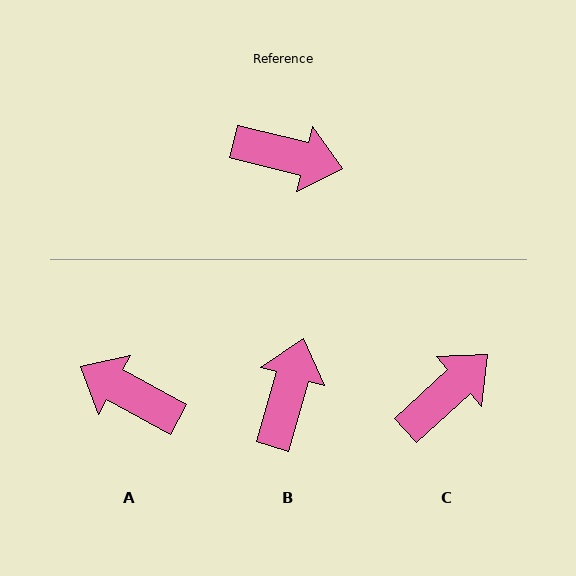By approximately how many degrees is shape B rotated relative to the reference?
Approximately 88 degrees counter-clockwise.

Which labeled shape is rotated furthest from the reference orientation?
A, about 166 degrees away.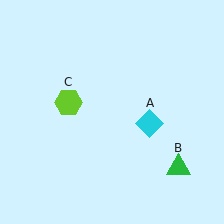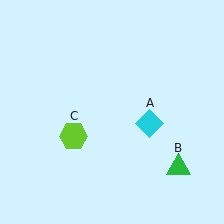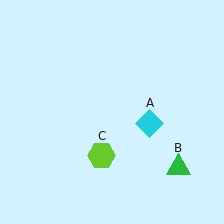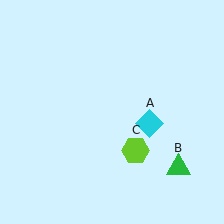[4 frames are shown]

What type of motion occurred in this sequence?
The lime hexagon (object C) rotated counterclockwise around the center of the scene.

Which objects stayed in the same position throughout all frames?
Cyan diamond (object A) and green triangle (object B) remained stationary.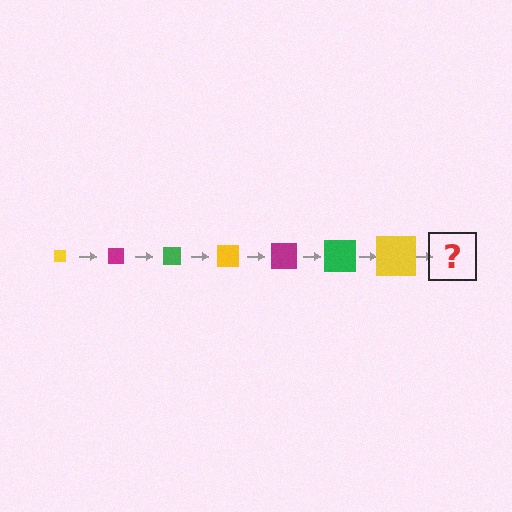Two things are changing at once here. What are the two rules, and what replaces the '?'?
The two rules are that the square grows larger each step and the color cycles through yellow, magenta, and green. The '?' should be a magenta square, larger than the previous one.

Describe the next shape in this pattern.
It should be a magenta square, larger than the previous one.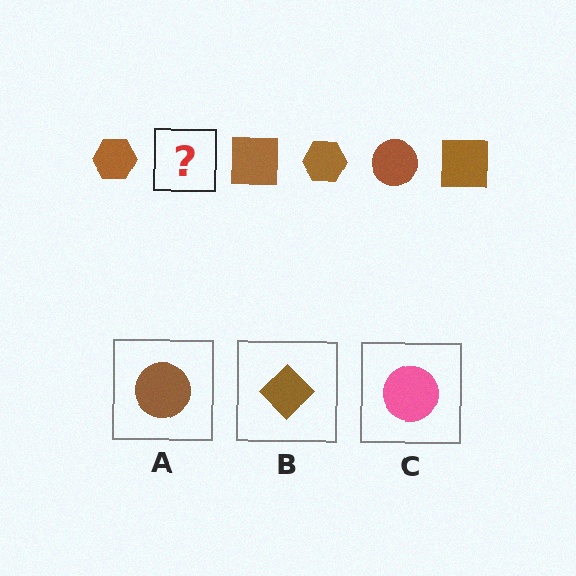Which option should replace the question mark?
Option A.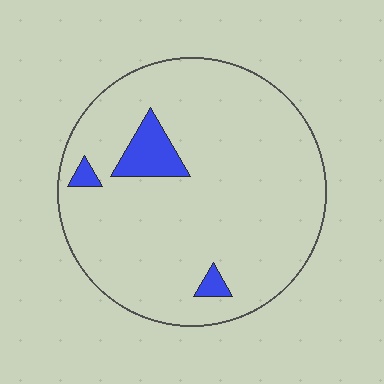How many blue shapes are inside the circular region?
3.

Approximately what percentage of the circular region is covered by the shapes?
Approximately 5%.